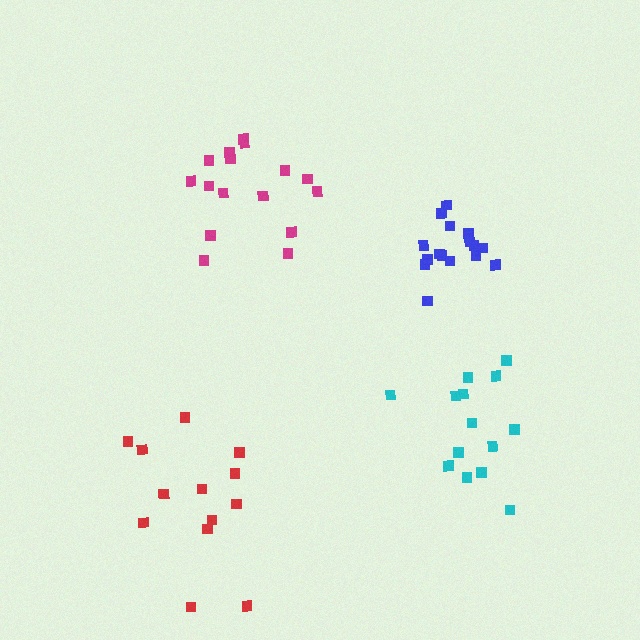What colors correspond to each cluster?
The clusters are colored: cyan, magenta, red, blue.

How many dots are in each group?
Group 1: 14 dots, Group 2: 16 dots, Group 3: 13 dots, Group 4: 16 dots (59 total).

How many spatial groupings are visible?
There are 4 spatial groupings.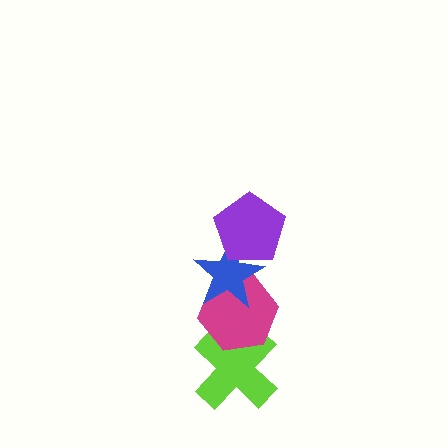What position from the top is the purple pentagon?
The purple pentagon is 1st from the top.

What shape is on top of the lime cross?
The magenta hexagon is on top of the lime cross.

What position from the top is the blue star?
The blue star is 2nd from the top.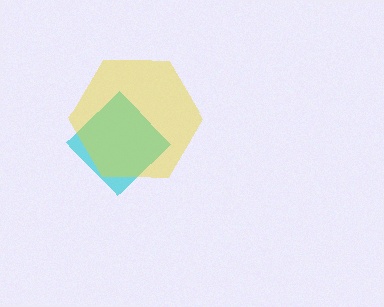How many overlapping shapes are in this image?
There are 2 overlapping shapes in the image.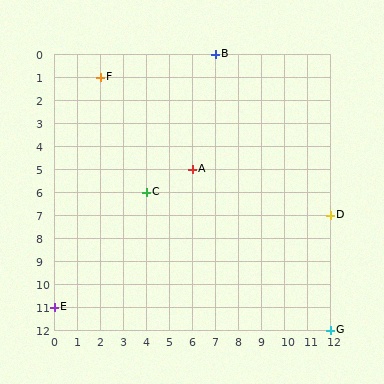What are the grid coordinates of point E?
Point E is at grid coordinates (0, 11).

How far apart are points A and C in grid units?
Points A and C are 2 columns and 1 row apart (about 2.2 grid units diagonally).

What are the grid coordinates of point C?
Point C is at grid coordinates (4, 6).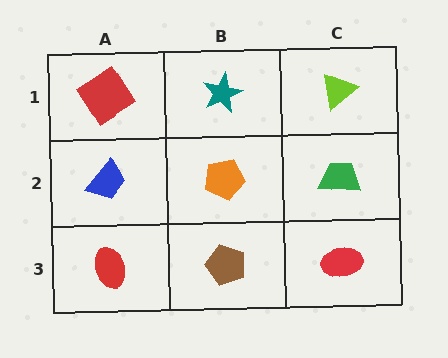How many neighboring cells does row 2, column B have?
4.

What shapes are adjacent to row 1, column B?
An orange pentagon (row 2, column B), a red diamond (row 1, column A), a lime triangle (row 1, column C).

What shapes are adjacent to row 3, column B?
An orange pentagon (row 2, column B), a red ellipse (row 3, column A), a red ellipse (row 3, column C).